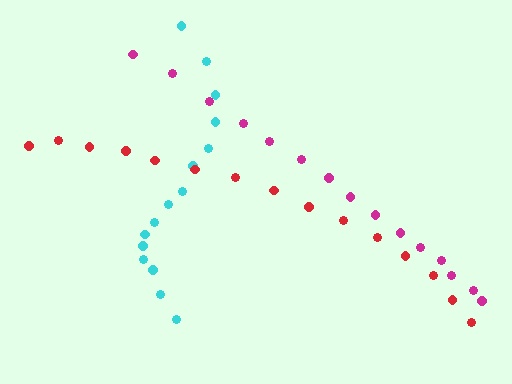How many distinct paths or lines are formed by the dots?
There are 3 distinct paths.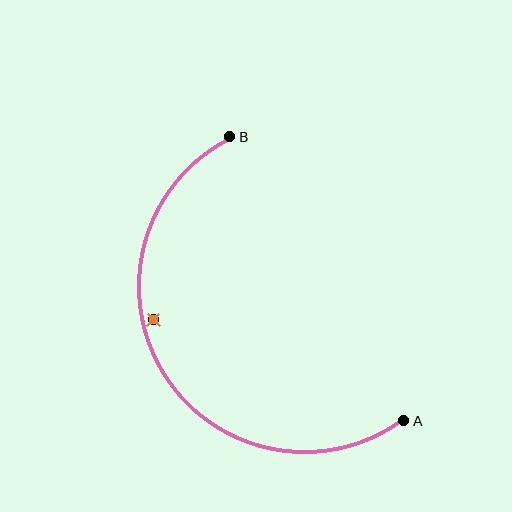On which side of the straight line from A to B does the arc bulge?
The arc bulges to the left of the straight line connecting A and B.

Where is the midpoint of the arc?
The arc midpoint is the point on the curve farthest from the straight line joining A and B. It sits to the left of that line.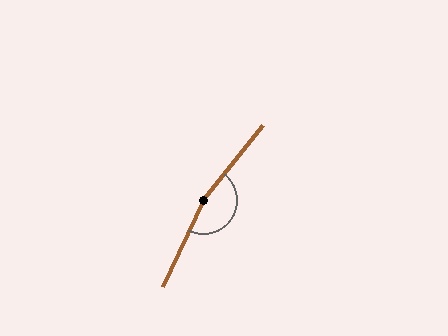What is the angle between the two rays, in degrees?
Approximately 167 degrees.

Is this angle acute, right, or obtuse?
It is obtuse.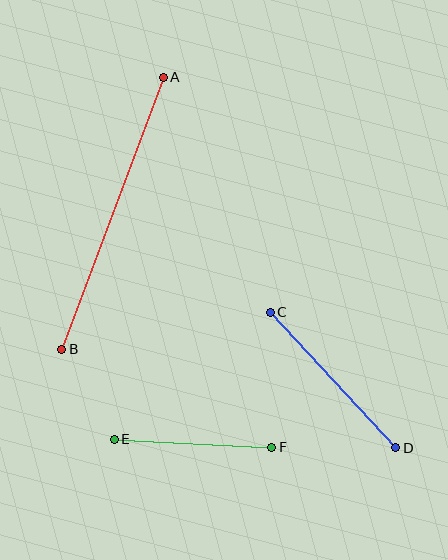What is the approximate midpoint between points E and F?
The midpoint is at approximately (193, 443) pixels.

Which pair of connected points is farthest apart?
Points A and B are farthest apart.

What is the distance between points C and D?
The distance is approximately 185 pixels.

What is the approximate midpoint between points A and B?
The midpoint is at approximately (112, 213) pixels.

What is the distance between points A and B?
The distance is approximately 290 pixels.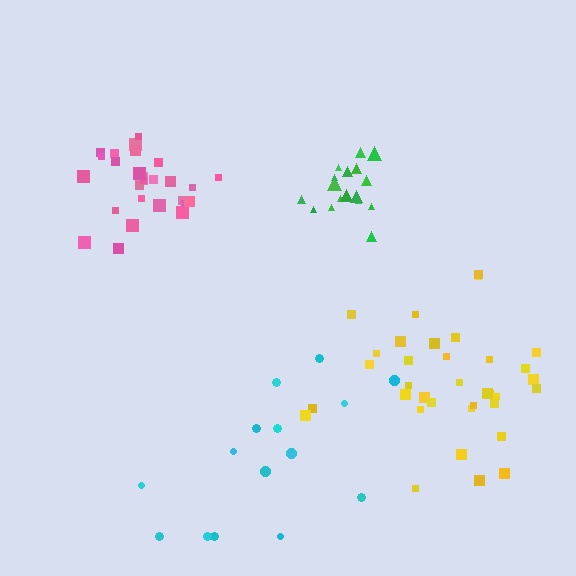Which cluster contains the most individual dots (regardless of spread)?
Yellow (35).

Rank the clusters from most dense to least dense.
green, pink, yellow, cyan.